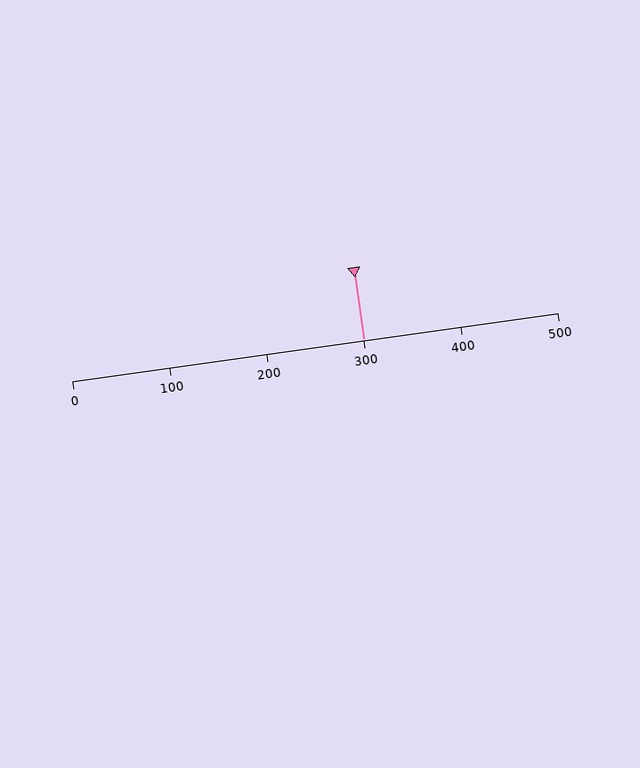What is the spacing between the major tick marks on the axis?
The major ticks are spaced 100 apart.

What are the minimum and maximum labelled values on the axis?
The axis runs from 0 to 500.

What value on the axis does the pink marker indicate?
The marker indicates approximately 300.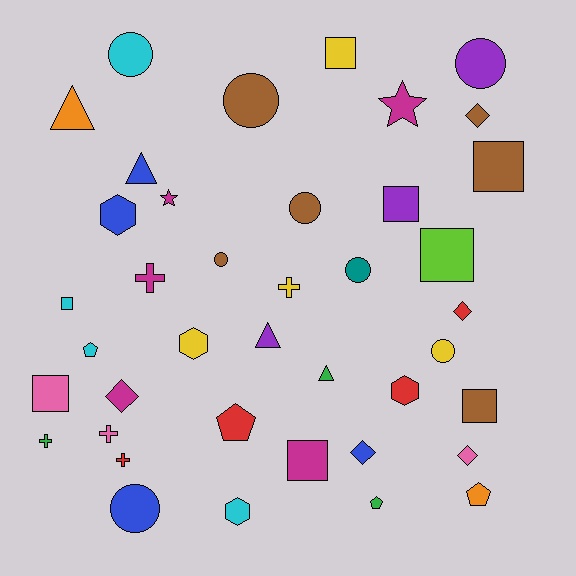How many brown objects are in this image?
There are 6 brown objects.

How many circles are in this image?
There are 8 circles.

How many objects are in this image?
There are 40 objects.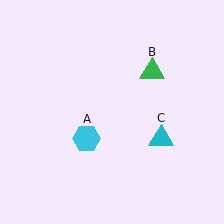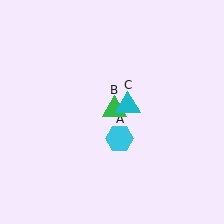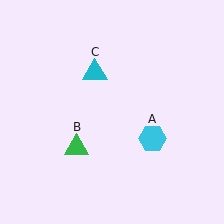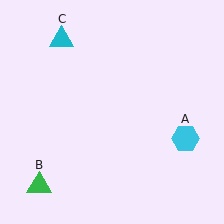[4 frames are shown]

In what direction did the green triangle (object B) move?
The green triangle (object B) moved down and to the left.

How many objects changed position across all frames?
3 objects changed position: cyan hexagon (object A), green triangle (object B), cyan triangle (object C).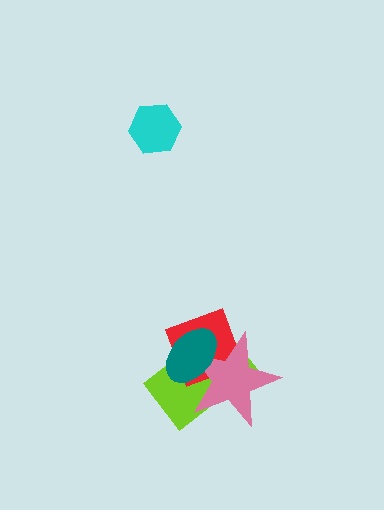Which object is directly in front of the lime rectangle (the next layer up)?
The red square is directly in front of the lime rectangle.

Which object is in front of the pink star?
The teal ellipse is in front of the pink star.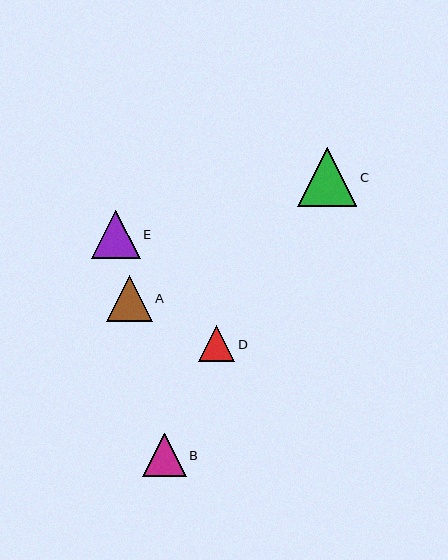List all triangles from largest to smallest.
From largest to smallest: C, E, A, B, D.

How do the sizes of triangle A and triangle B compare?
Triangle A and triangle B are approximately the same size.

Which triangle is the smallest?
Triangle D is the smallest with a size of approximately 36 pixels.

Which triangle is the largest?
Triangle C is the largest with a size of approximately 59 pixels.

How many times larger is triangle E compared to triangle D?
Triangle E is approximately 1.4 times the size of triangle D.